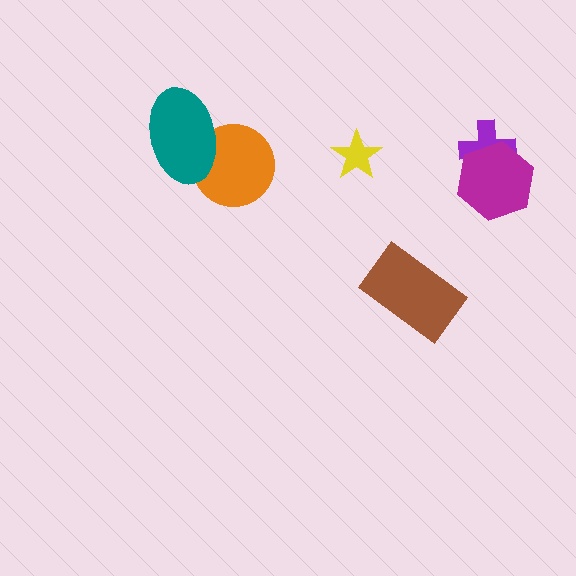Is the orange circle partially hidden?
Yes, it is partially covered by another shape.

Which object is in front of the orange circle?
The teal ellipse is in front of the orange circle.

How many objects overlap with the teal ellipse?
1 object overlaps with the teal ellipse.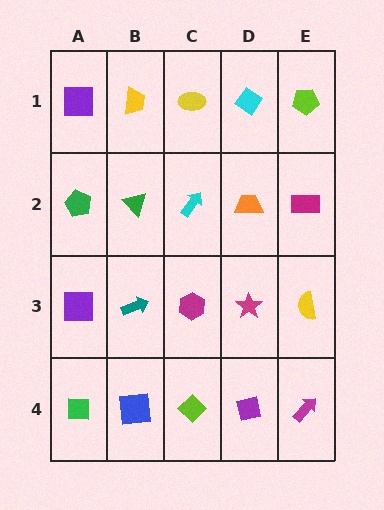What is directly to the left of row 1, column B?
A purple square.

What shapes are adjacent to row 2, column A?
A purple square (row 1, column A), a purple square (row 3, column A), a green triangle (row 2, column B).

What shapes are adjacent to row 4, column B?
A teal arrow (row 3, column B), a green square (row 4, column A), a lime diamond (row 4, column C).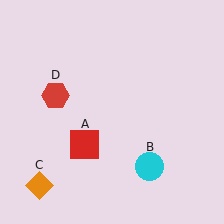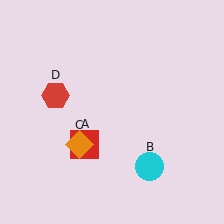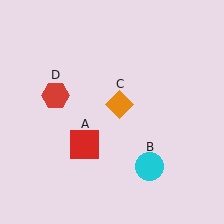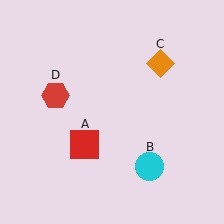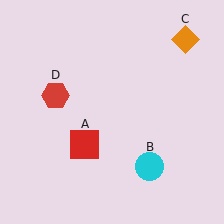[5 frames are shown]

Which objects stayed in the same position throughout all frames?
Red square (object A) and cyan circle (object B) and red hexagon (object D) remained stationary.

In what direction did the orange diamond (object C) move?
The orange diamond (object C) moved up and to the right.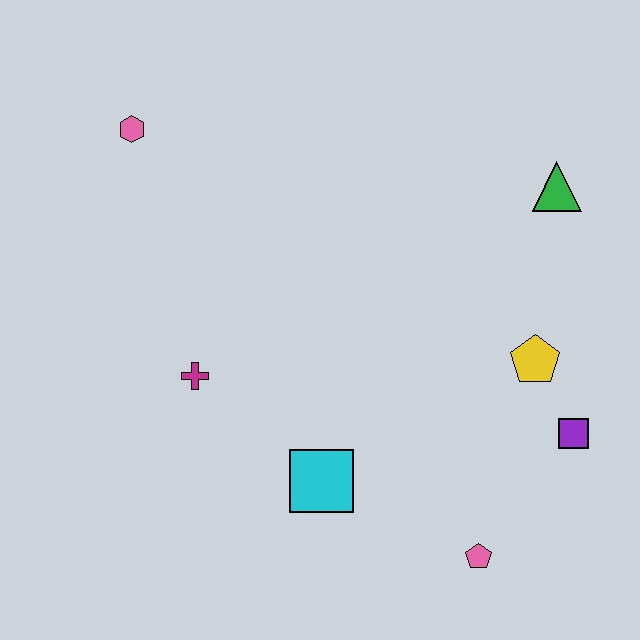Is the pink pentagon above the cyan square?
No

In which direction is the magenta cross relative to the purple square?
The magenta cross is to the left of the purple square.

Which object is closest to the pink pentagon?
The purple square is closest to the pink pentagon.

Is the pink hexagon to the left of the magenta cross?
Yes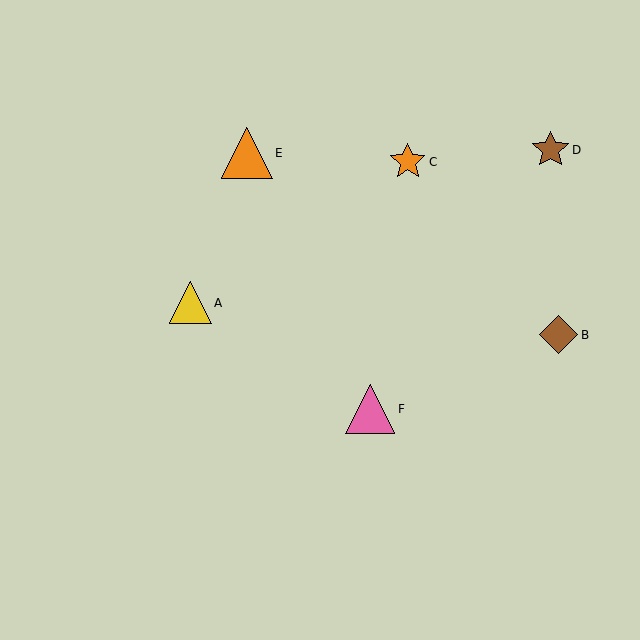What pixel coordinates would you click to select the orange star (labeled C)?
Click at (408, 162) to select the orange star C.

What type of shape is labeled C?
Shape C is an orange star.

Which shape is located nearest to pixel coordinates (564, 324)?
The brown diamond (labeled B) at (558, 335) is nearest to that location.